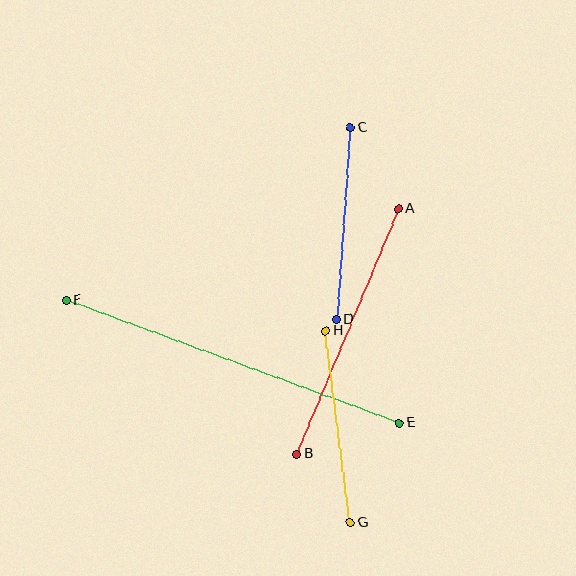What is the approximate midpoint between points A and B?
The midpoint is at approximately (347, 331) pixels.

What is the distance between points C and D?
The distance is approximately 192 pixels.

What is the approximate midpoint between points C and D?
The midpoint is at approximately (343, 223) pixels.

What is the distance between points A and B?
The distance is approximately 265 pixels.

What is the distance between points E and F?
The distance is approximately 354 pixels.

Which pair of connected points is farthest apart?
Points E and F are farthest apart.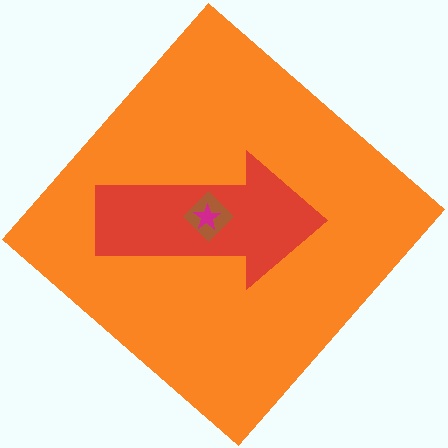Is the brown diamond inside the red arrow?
Yes.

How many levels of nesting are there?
4.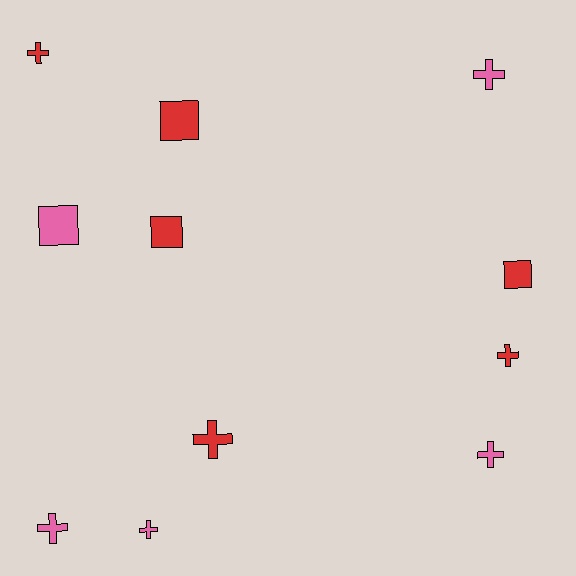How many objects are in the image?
There are 11 objects.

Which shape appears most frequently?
Cross, with 7 objects.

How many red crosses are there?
There are 3 red crosses.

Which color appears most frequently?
Red, with 6 objects.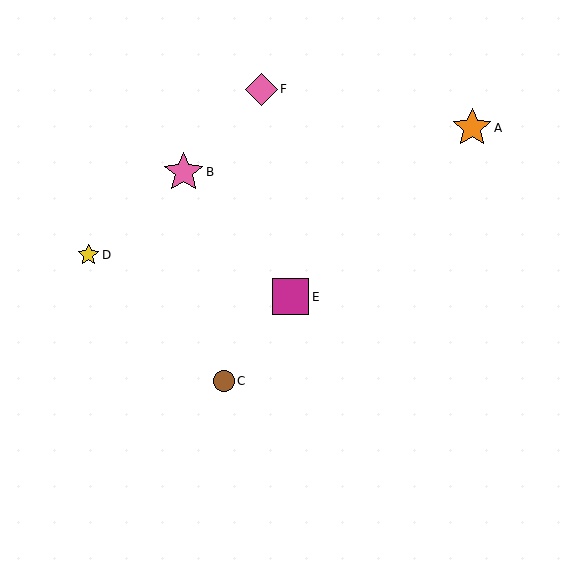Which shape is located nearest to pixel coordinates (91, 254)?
The yellow star (labeled D) at (88, 255) is nearest to that location.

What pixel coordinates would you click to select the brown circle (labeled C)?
Click at (224, 381) to select the brown circle C.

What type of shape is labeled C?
Shape C is a brown circle.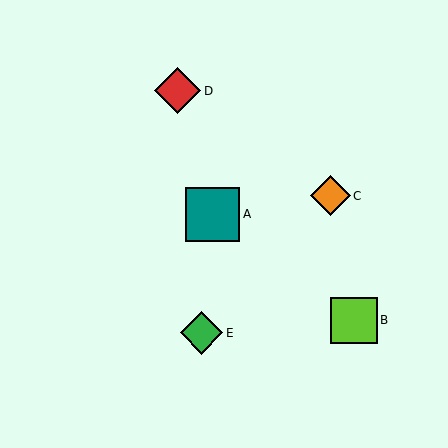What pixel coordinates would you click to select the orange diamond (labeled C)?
Click at (330, 196) to select the orange diamond C.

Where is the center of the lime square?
The center of the lime square is at (354, 321).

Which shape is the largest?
The teal square (labeled A) is the largest.